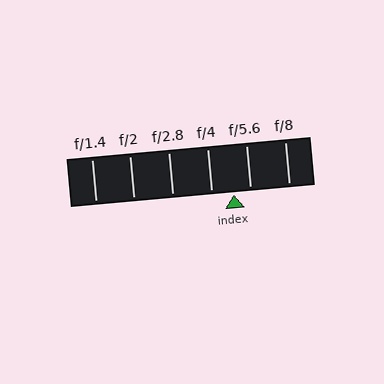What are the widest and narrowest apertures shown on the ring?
The widest aperture shown is f/1.4 and the narrowest is f/8.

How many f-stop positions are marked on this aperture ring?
There are 6 f-stop positions marked.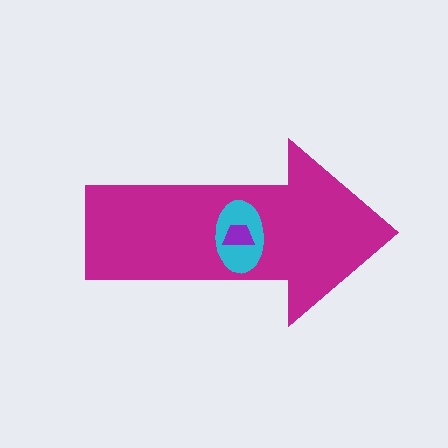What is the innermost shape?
The purple trapezoid.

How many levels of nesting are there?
3.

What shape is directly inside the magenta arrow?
The cyan ellipse.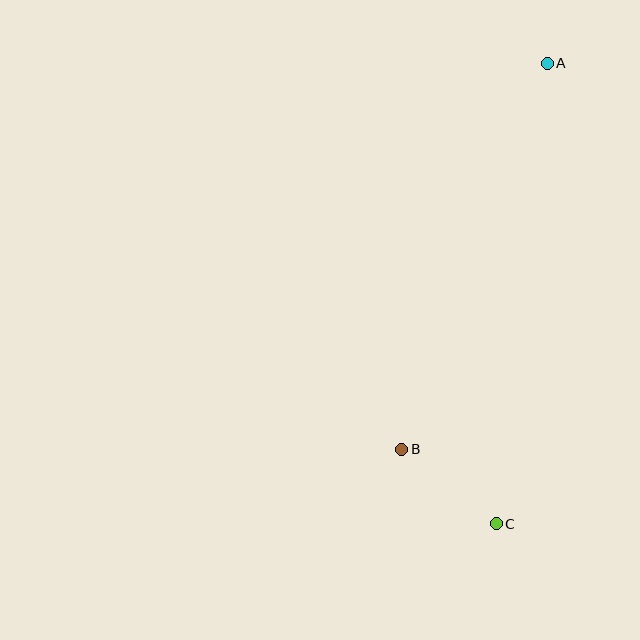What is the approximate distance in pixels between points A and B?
The distance between A and B is approximately 412 pixels.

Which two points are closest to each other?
Points B and C are closest to each other.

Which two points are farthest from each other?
Points A and C are farthest from each other.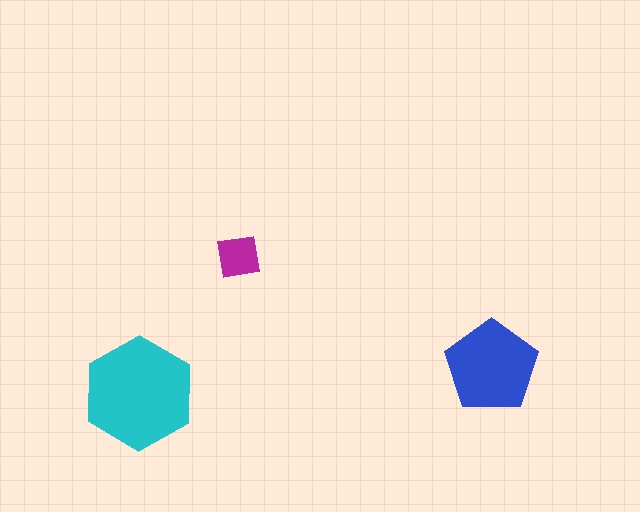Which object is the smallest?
The magenta square.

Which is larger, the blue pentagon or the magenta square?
The blue pentagon.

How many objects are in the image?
There are 3 objects in the image.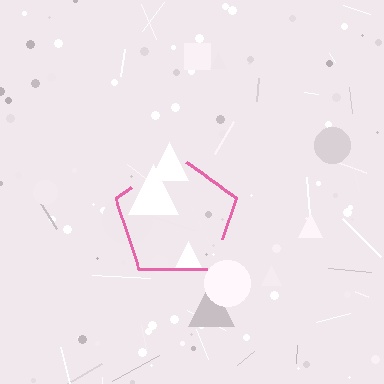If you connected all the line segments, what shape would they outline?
They would outline a pentagon.